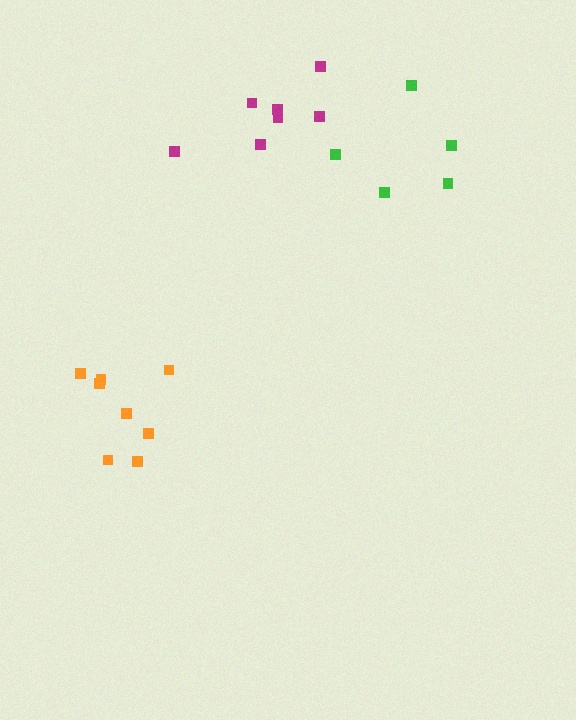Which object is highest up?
The magenta cluster is topmost.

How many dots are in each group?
Group 1: 8 dots, Group 2: 7 dots, Group 3: 5 dots (20 total).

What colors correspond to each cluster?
The clusters are colored: orange, magenta, green.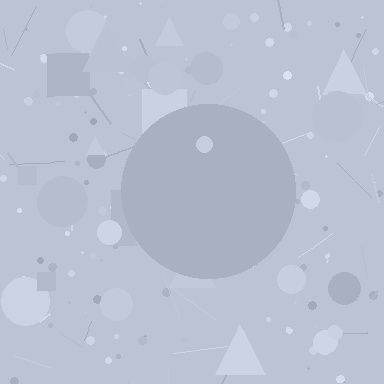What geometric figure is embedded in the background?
A circle is embedded in the background.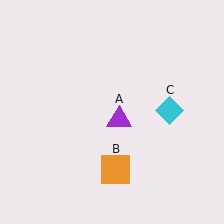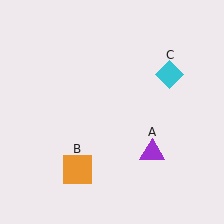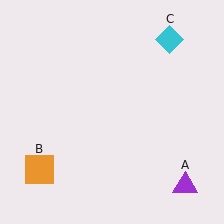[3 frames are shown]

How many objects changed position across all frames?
3 objects changed position: purple triangle (object A), orange square (object B), cyan diamond (object C).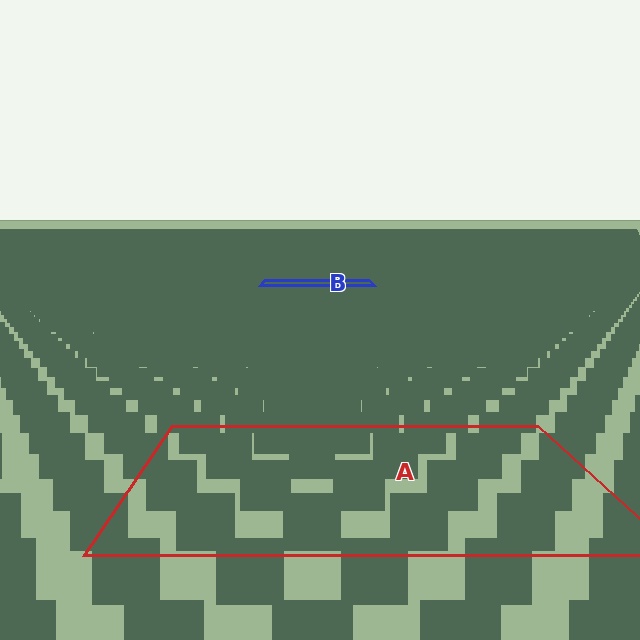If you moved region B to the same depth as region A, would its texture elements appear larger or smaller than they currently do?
They would appear larger. At a closer depth, the same texture elements are projected at a bigger on-screen size.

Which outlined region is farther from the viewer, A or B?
Region B is farther from the viewer — the texture elements inside it appear smaller and more densely packed.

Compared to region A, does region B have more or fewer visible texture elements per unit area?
Region B has more texture elements per unit area — they are packed more densely because it is farther away.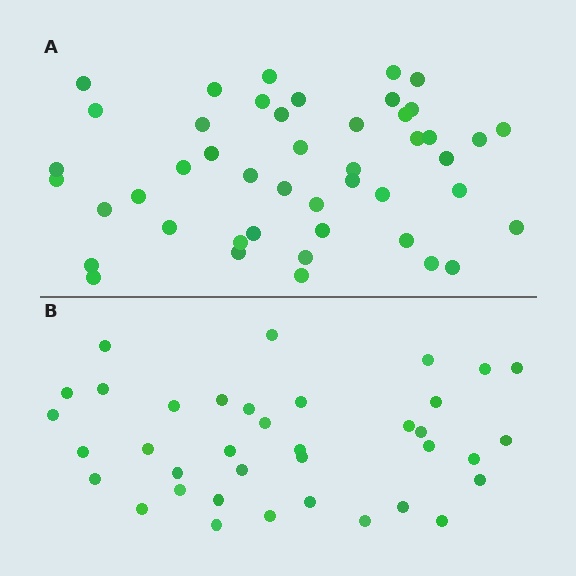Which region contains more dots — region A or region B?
Region A (the top region) has more dots.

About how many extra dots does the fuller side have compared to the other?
Region A has roughly 8 or so more dots than region B.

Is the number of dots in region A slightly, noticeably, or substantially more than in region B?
Region A has only slightly more — the two regions are fairly close. The ratio is roughly 1.2 to 1.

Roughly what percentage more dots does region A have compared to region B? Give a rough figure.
About 25% more.